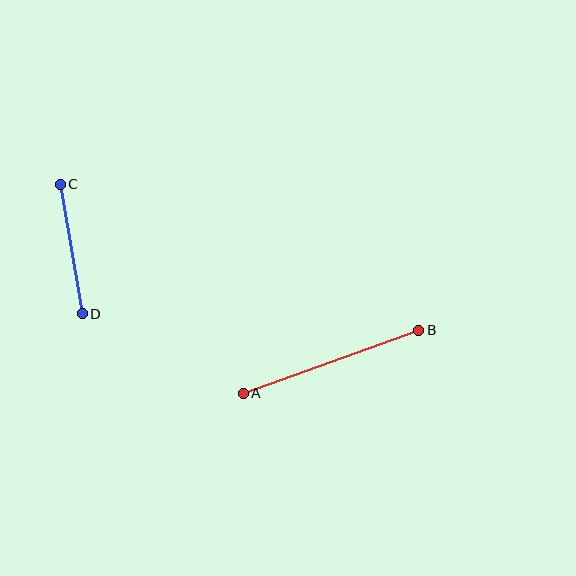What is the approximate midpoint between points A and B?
The midpoint is at approximately (331, 362) pixels.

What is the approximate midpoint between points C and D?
The midpoint is at approximately (71, 249) pixels.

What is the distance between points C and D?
The distance is approximately 131 pixels.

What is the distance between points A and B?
The distance is approximately 186 pixels.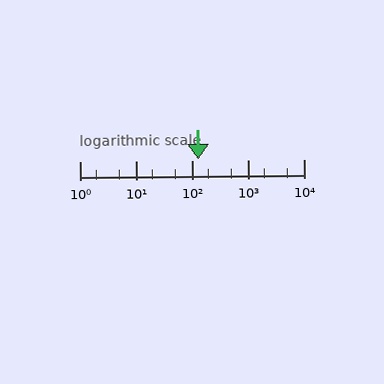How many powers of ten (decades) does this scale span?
The scale spans 4 decades, from 1 to 10000.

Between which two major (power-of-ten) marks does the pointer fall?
The pointer is between 100 and 1000.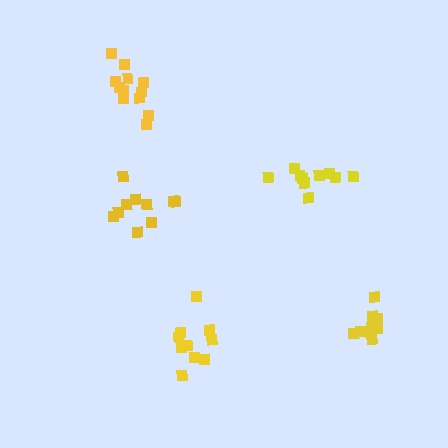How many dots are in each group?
Group 1: 11 dots, Group 2: 10 dots, Group 3: 10 dots, Group 4: 10 dots, Group 5: 12 dots (53 total).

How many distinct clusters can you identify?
There are 5 distinct clusters.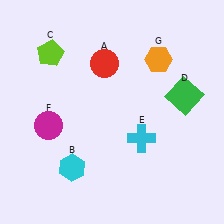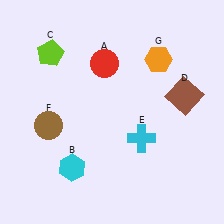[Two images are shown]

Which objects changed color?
D changed from green to brown. F changed from magenta to brown.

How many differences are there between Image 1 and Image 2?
There are 2 differences between the two images.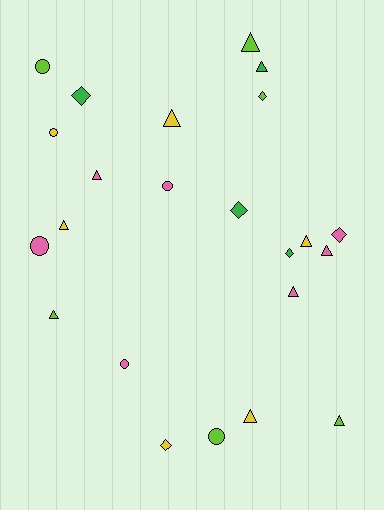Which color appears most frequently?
Pink, with 7 objects.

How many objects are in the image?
There are 23 objects.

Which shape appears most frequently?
Triangle, with 11 objects.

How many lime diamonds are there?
There is 1 lime diamond.